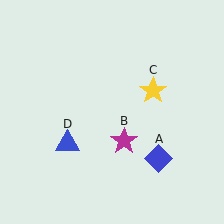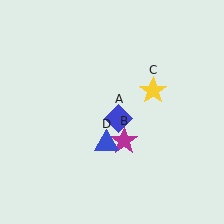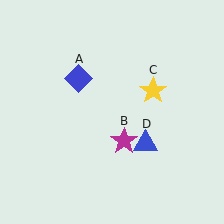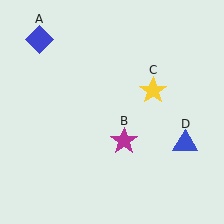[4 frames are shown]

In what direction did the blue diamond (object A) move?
The blue diamond (object A) moved up and to the left.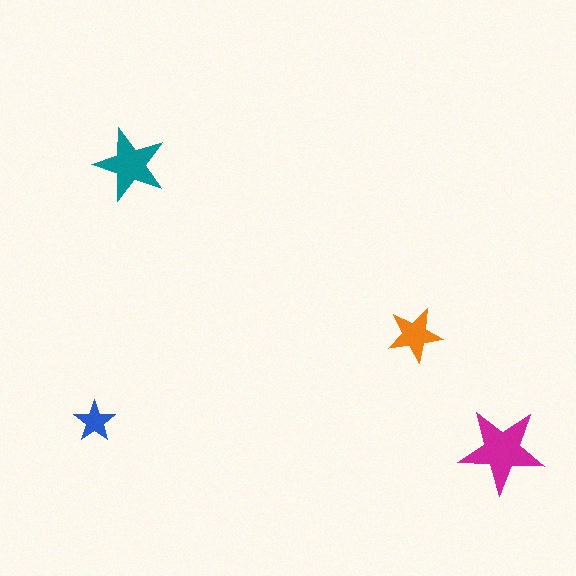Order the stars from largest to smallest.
the magenta one, the teal one, the orange one, the blue one.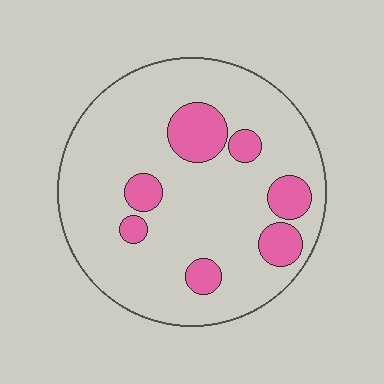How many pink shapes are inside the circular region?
7.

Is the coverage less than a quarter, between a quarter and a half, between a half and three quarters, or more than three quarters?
Less than a quarter.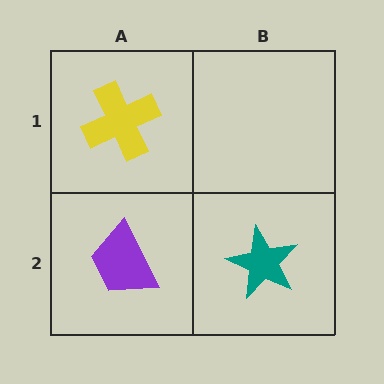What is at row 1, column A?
A yellow cross.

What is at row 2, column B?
A teal star.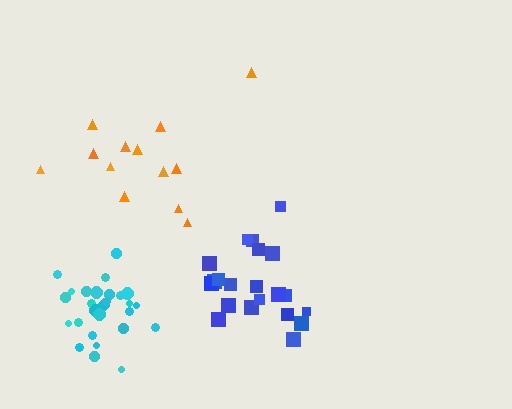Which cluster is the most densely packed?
Cyan.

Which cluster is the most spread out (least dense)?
Orange.